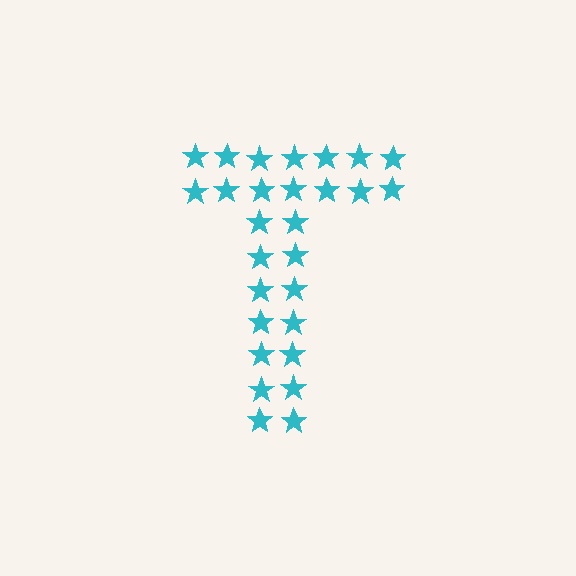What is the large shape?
The large shape is the letter T.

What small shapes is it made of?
It is made of small stars.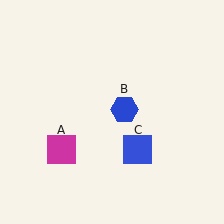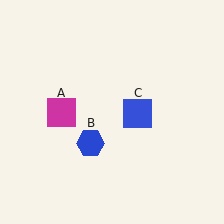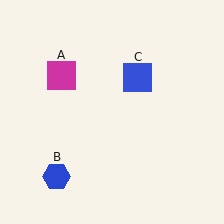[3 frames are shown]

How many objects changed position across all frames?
3 objects changed position: magenta square (object A), blue hexagon (object B), blue square (object C).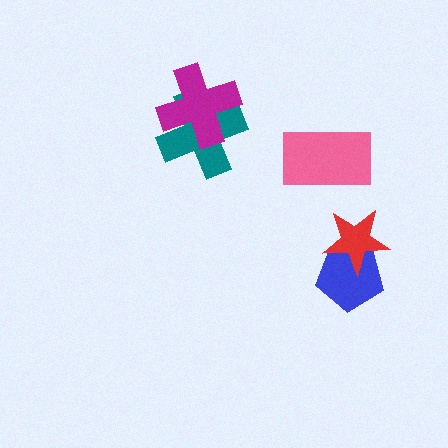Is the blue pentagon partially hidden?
Yes, it is partially covered by another shape.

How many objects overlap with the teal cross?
1 object overlaps with the teal cross.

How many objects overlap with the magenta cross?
1 object overlaps with the magenta cross.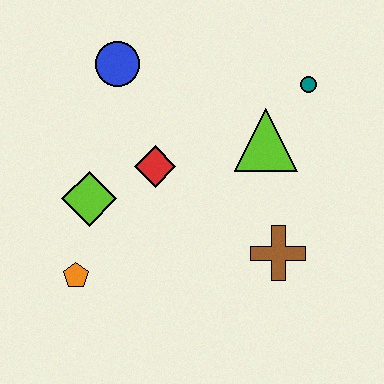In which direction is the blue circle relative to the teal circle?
The blue circle is to the left of the teal circle.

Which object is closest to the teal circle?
The lime triangle is closest to the teal circle.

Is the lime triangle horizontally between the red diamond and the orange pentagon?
No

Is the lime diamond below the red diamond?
Yes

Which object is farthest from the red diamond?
The teal circle is farthest from the red diamond.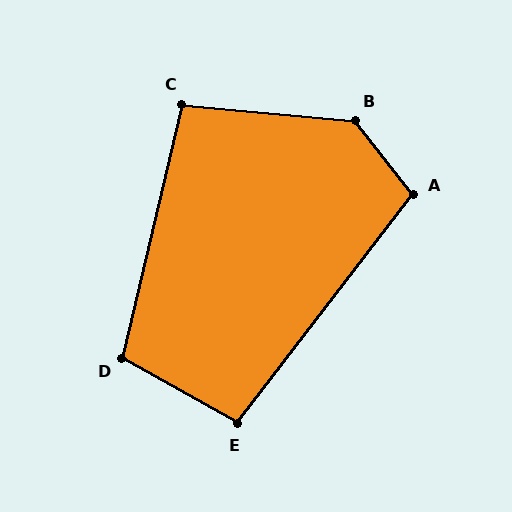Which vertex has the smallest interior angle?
E, at approximately 98 degrees.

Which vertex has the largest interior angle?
B, at approximately 133 degrees.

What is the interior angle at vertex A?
Approximately 105 degrees (obtuse).